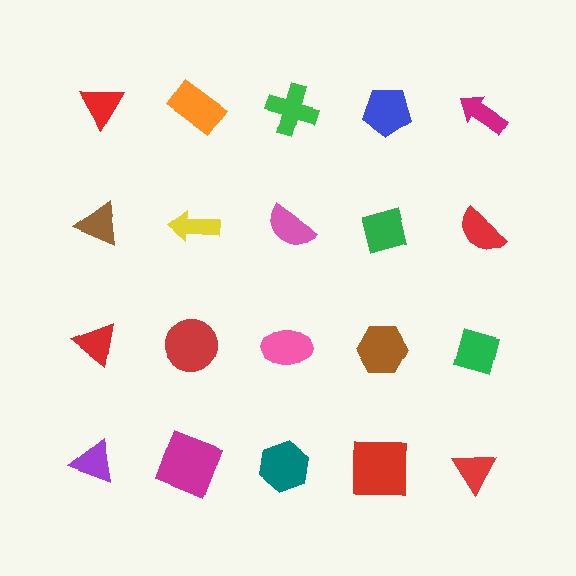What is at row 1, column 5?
A magenta arrow.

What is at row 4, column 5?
A red triangle.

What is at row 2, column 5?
A red semicircle.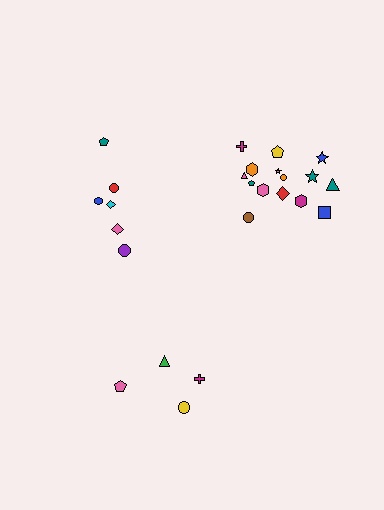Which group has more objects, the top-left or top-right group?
The top-right group.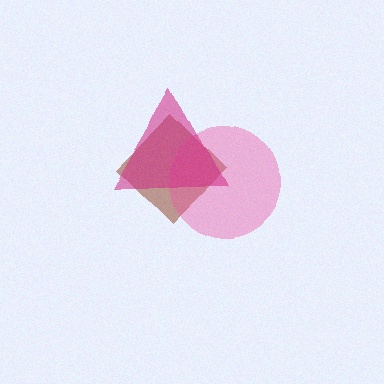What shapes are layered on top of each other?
The layered shapes are: a brown diamond, a pink circle, a magenta triangle.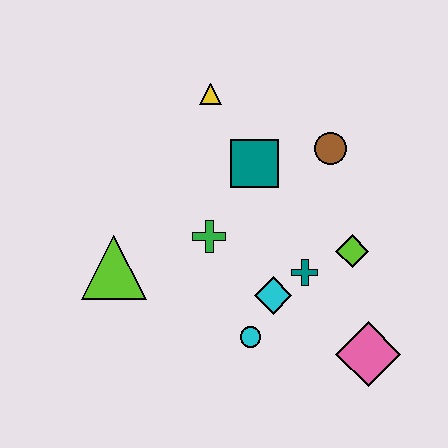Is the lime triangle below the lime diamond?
Yes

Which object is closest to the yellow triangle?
The teal square is closest to the yellow triangle.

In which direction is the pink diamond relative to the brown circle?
The pink diamond is below the brown circle.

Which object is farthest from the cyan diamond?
The yellow triangle is farthest from the cyan diamond.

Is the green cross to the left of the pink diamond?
Yes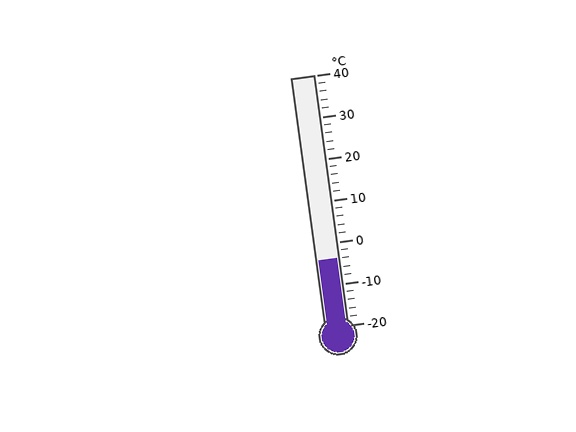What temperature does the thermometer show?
The thermometer shows approximately -4°C.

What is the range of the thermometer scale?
The thermometer scale ranges from -20°C to 40°C.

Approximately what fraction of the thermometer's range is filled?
The thermometer is filled to approximately 25% of its range.